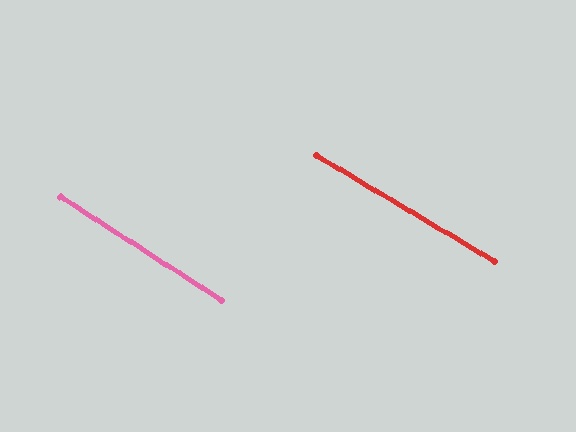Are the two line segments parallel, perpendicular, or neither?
Parallel — their directions differ by only 2.0°.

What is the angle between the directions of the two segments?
Approximately 2 degrees.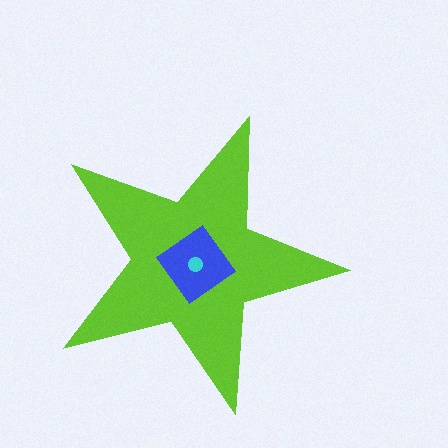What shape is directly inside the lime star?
The blue diamond.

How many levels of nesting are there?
3.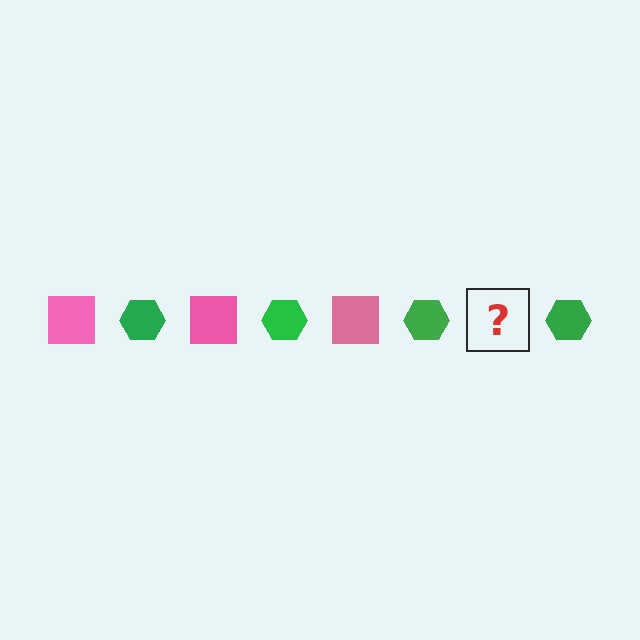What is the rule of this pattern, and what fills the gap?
The rule is that the pattern alternates between pink square and green hexagon. The gap should be filled with a pink square.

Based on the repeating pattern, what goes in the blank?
The blank should be a pink square.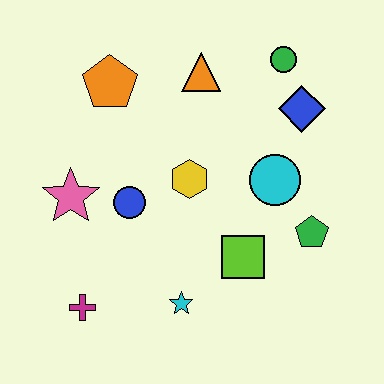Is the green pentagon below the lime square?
No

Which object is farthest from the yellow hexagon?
The magenta cross is farthest from the yellow hexagon.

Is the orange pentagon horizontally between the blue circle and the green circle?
No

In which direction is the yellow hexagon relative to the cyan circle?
The yellow hexagon is to the left of the cyan circle.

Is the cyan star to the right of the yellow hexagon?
No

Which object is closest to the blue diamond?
The green circle is closest to the blue diamond.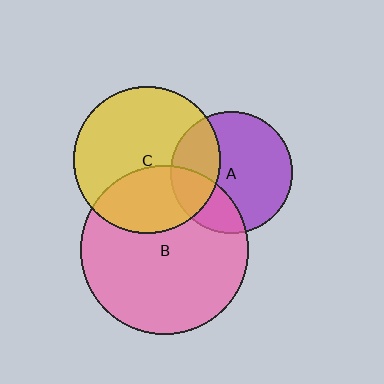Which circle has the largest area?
Circle B (pink).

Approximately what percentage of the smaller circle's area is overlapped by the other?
Approximately 30%.